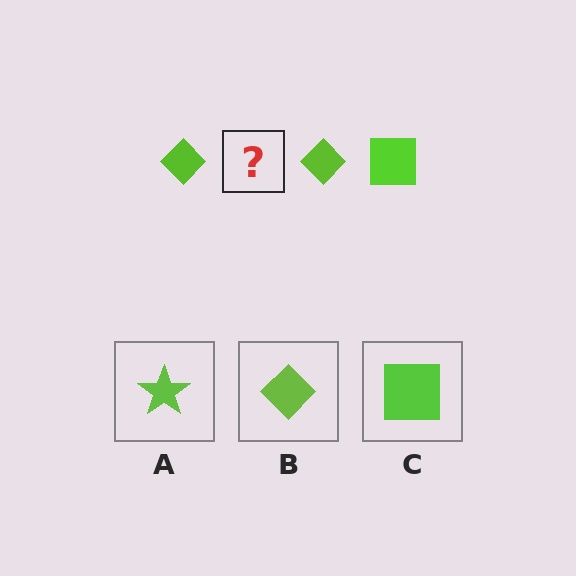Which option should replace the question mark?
Option C.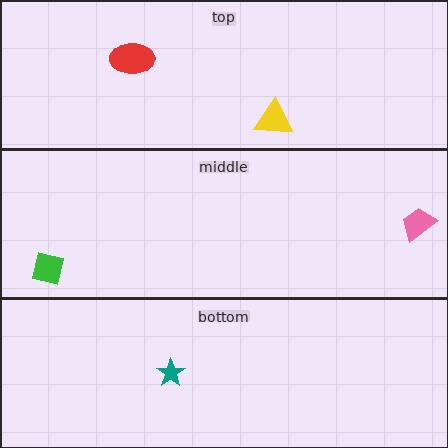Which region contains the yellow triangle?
The top region.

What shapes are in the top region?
The red ellipse, the yellow triangle.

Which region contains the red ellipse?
The top region.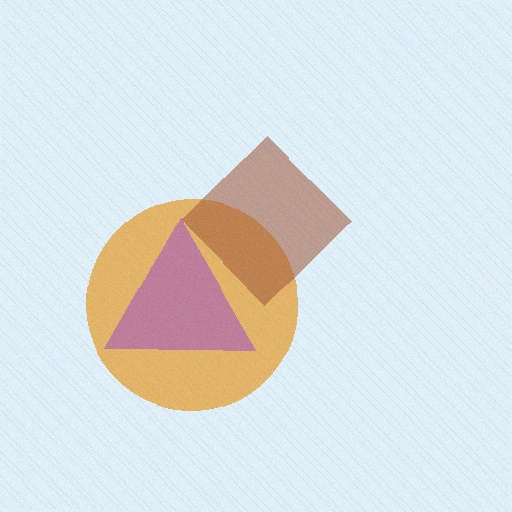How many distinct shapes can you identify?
There are 3 distinct shapes: an orange circle, a purple triangle, a brown diamond.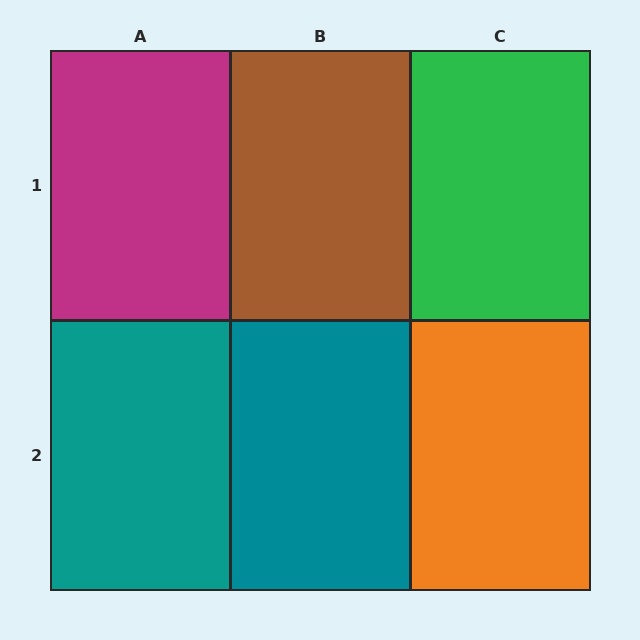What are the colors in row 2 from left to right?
Teal, teal, orange.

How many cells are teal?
2 cells are teal.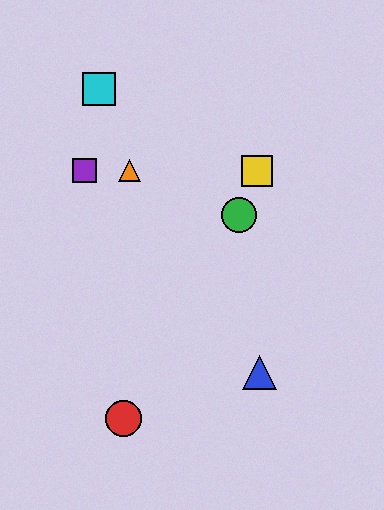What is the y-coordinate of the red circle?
The red circle is at y≈418.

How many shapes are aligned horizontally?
3 shapes (the yellow square, the purple square, the orange triangle) are aligned horizontally.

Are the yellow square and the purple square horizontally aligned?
Yes, both are at y≈171.